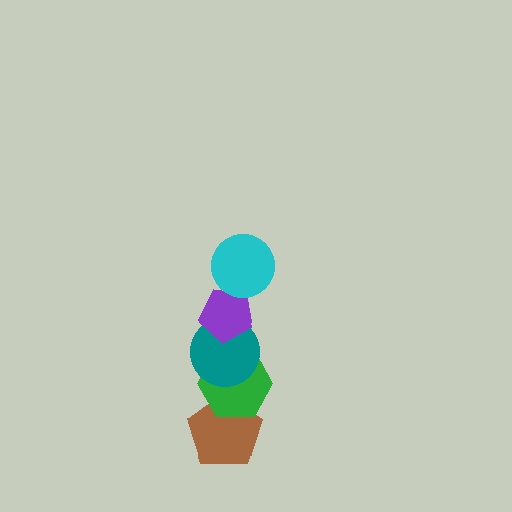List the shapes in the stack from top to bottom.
From top to bottom: the cyan circle, the purple pentagon, the teal circle, the green hexagon, the brown pentagon.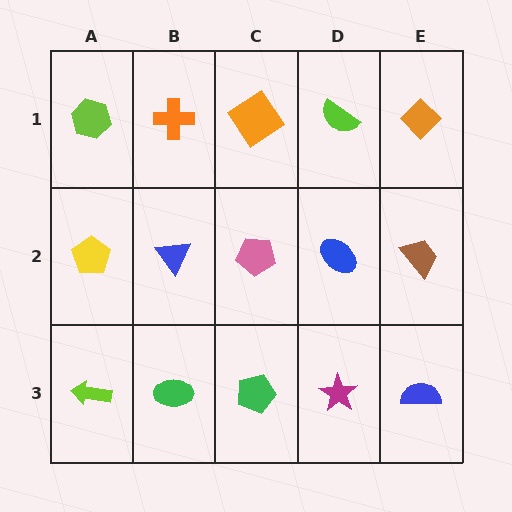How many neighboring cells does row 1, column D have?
3.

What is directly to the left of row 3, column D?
A green pentagon.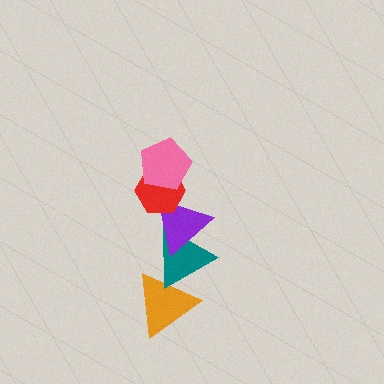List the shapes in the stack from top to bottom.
From top to bottom: the pink pentagon, the red hexagon, the purple triangle, the teal triangle, the orange triangle.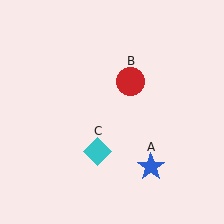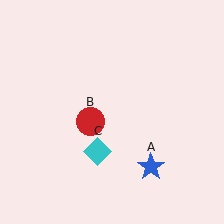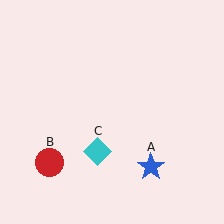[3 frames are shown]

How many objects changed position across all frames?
1 object changed position: red circle (object B).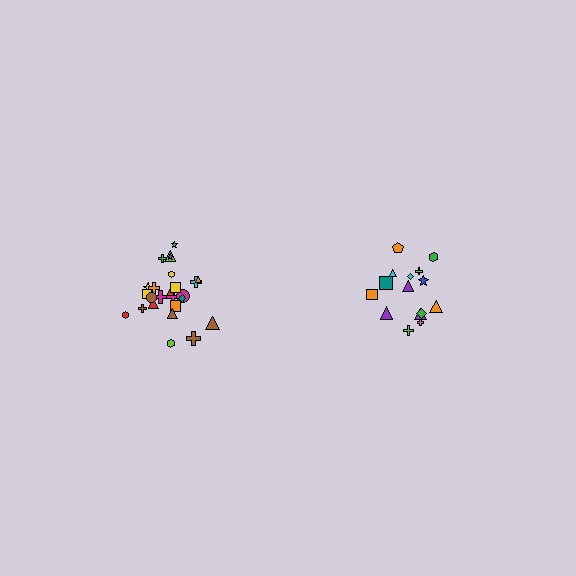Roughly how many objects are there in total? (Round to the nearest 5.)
Roughly 40 objects in total.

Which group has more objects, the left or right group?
The left group.